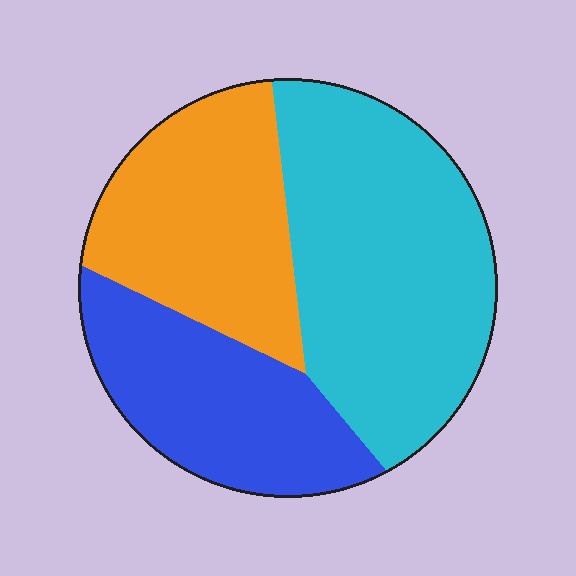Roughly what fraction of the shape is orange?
Orange takes up between a sixth and a third of the shape.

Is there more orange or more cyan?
Cyan.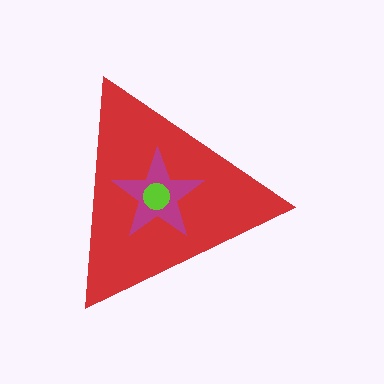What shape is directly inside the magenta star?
The lime circle.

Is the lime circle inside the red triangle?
Yes.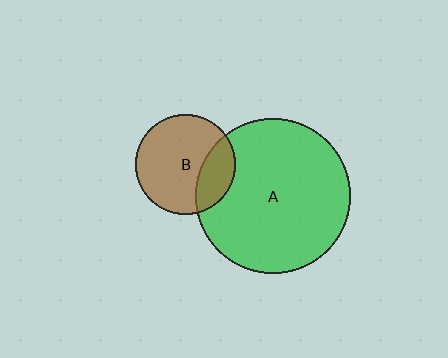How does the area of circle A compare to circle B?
Approximately 2.4 times.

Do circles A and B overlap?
Yes.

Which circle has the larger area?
Circle A (green).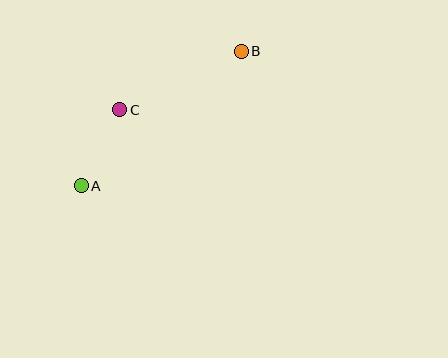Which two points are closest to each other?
Points A and C are closest to each other.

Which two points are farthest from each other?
Points A and B are farthest from each other.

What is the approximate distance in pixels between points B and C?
The distance between B and C is approximately 135 pixels.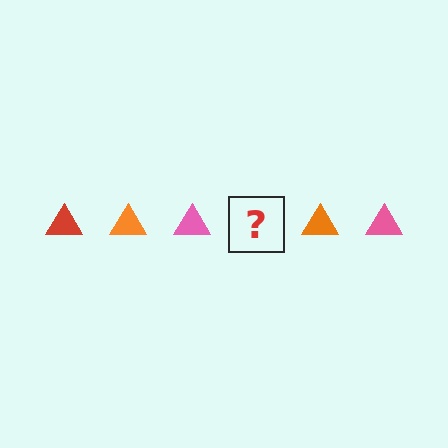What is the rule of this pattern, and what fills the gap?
The rule is that the pattern cycles through red, orange, pink triangles. The gap should be filled with a red triangle.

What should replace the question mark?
The question mark should be replaced with a red triangle.